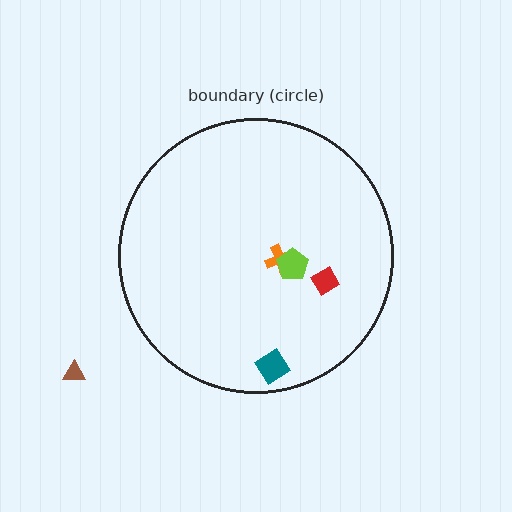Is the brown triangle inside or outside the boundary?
Outside.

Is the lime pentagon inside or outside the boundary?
Inside.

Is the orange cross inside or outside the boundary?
Inside.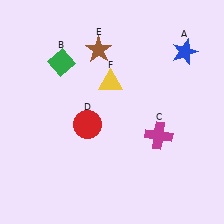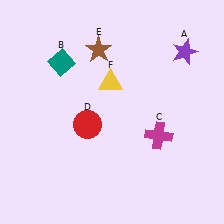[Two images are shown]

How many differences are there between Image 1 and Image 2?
There are 2 differences between the two images.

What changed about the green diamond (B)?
In Image 1, B is green. In Image 2, it changed to teal.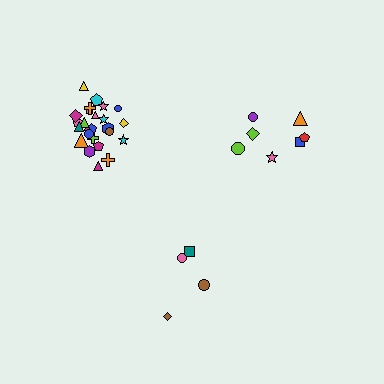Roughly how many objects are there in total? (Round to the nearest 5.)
Roughly 35 objects in total.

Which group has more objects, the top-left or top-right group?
The top-left group.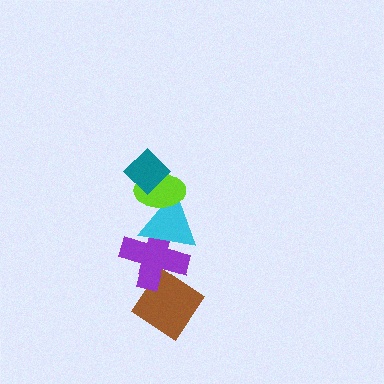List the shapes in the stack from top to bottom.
From top to bottom: the teal diamond, the lime ellipse, the cyan triangle, the purple cross, the brown diamond.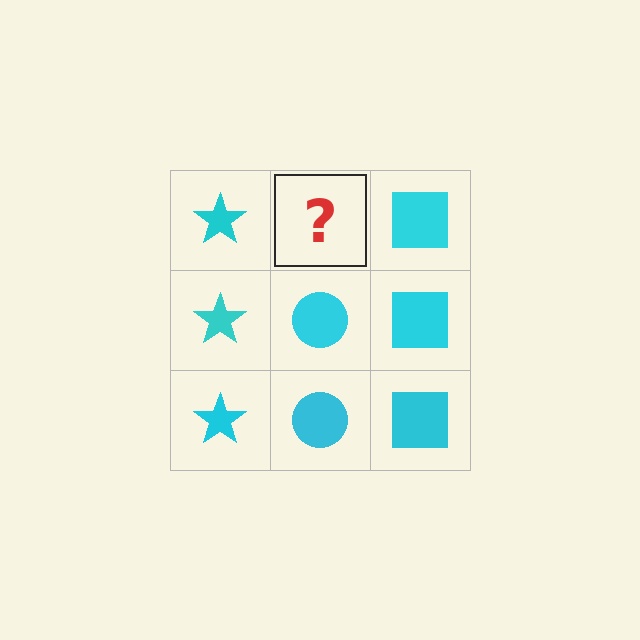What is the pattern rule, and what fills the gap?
The rule is that each column has a consistent shape. The gap should be filled with a cyan circle.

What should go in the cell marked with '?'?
The missing cell should contain a cyan circle.